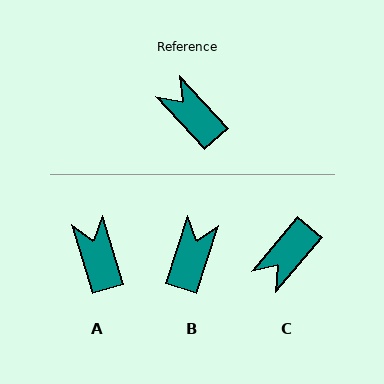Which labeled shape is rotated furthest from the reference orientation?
C, about 98 degrees away.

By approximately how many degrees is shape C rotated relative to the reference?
Approximately 98 degrees counter-clockwise.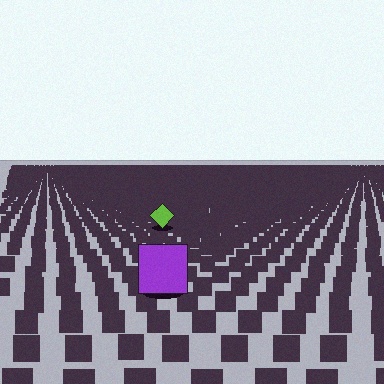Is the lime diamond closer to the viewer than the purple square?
No. The purple square is closer — you can tell from the texture gradient: the ground texture is coarser near it.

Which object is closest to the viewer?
The purple square is closest. The texture marks near it are larger and more spread out.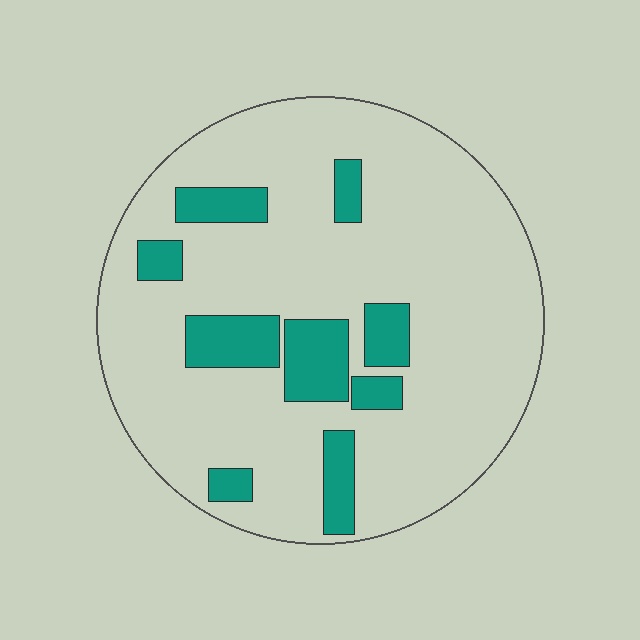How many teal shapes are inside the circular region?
9.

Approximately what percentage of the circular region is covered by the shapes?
Approximately 15%.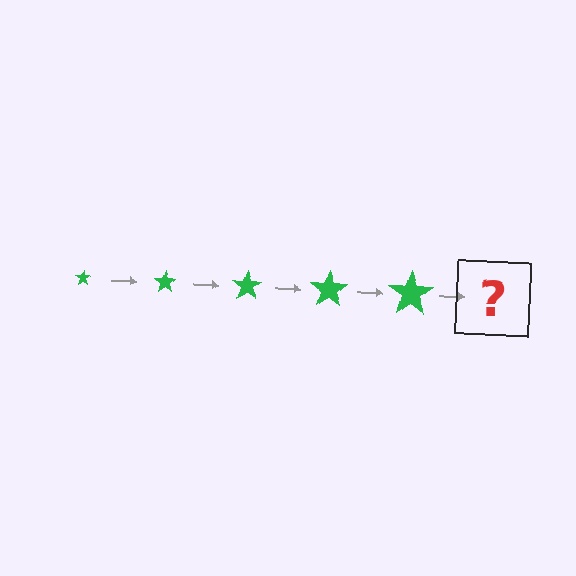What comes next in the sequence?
The next element should be a green star, larger than the previous one.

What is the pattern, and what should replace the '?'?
The pattern is that the star gets progressively larger each step. The '?' should be a green star, larger than the previous one.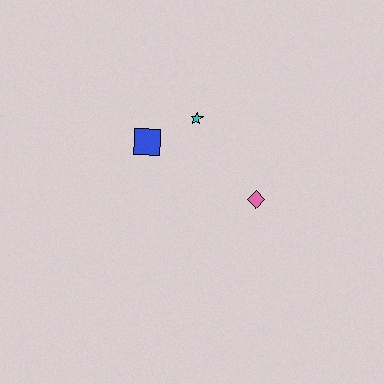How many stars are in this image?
There is 1 star.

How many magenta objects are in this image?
There are no magenta objects.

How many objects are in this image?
There are 3 objects.